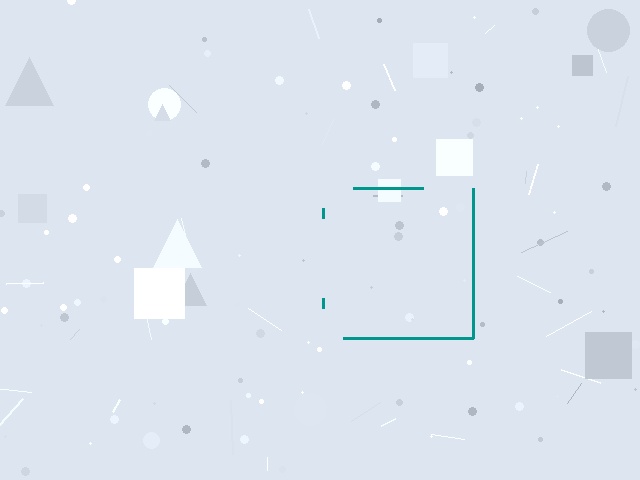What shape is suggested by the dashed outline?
The dashed outline suggests a square.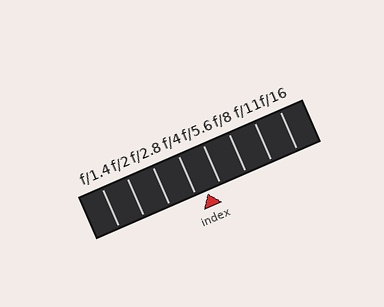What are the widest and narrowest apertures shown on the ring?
The widest aperture shown is f/1.4 and the narrowest is f/16.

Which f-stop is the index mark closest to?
The index mark is closest to f/4.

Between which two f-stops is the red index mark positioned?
The index mark is between f/4 and f/5.6.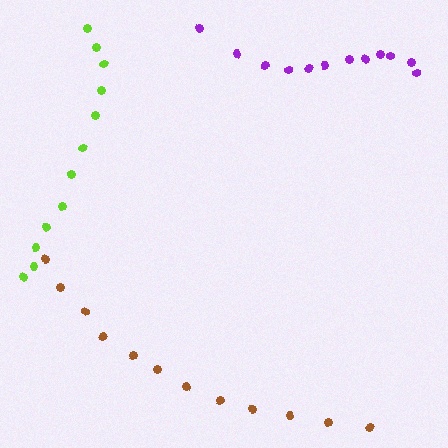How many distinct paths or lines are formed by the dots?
There are 3 distinct paths.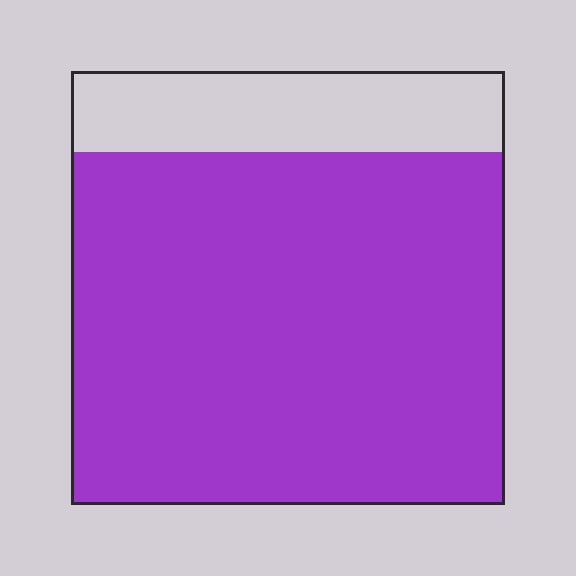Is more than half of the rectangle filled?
Yes.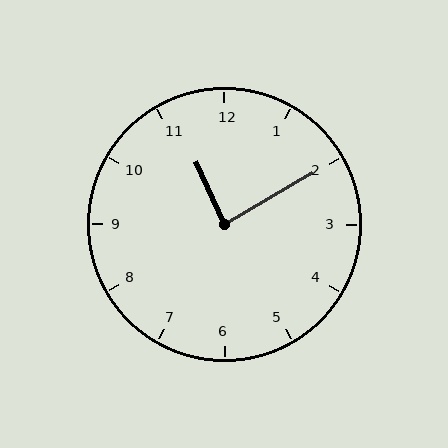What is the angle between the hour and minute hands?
Approximately 85 degrees.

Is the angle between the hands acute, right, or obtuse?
It is right.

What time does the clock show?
11:10.